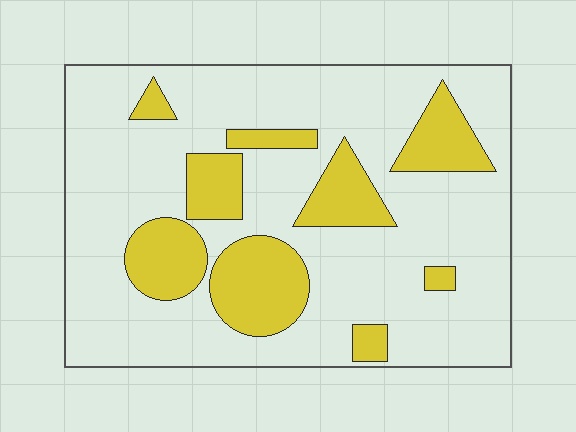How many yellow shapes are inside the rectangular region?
9.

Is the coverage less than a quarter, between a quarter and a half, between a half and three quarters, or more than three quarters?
Less than a quarter.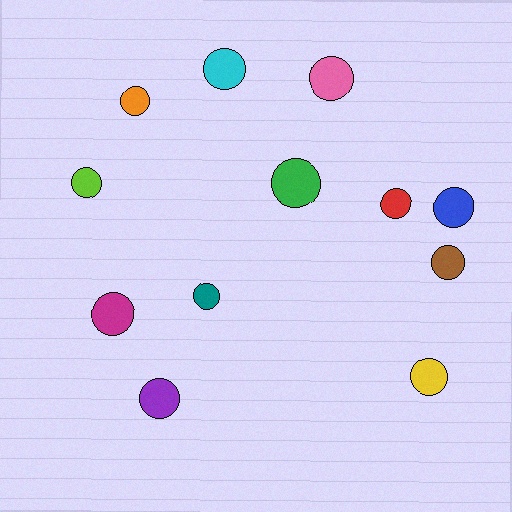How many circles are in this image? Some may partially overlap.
There are 12 circles.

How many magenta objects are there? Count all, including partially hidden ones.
There is 1 magenta object.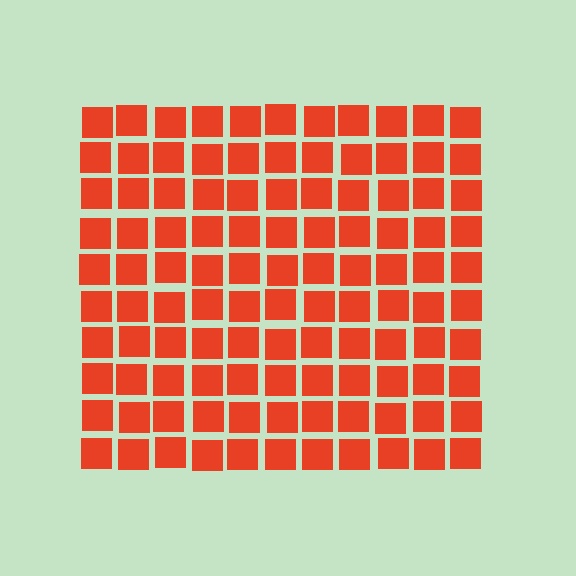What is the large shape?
The large shape is a square.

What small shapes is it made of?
It is made of small squares.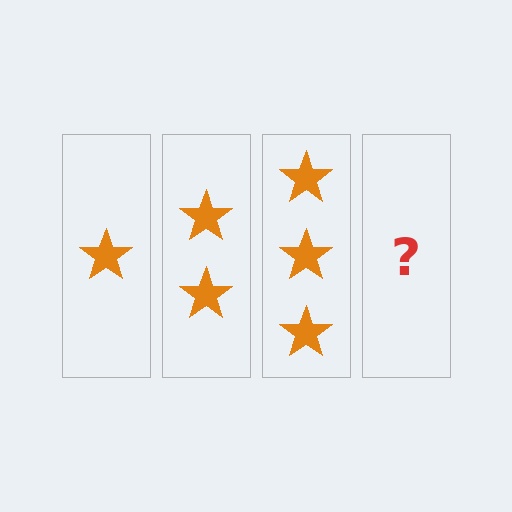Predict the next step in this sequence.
The next step is 4 stars.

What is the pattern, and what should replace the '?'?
The pattern is that each step adds one more star. The '?' should be 4 stars.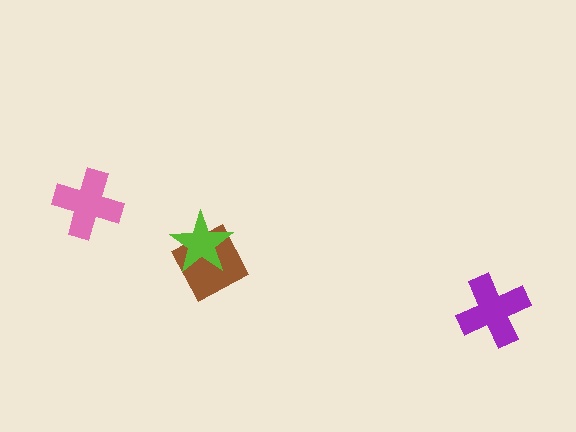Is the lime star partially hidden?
No, no other shape covers it.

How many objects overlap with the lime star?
1 object overlaps with the lime star.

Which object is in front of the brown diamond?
The lime star is in front of the brown diamond.